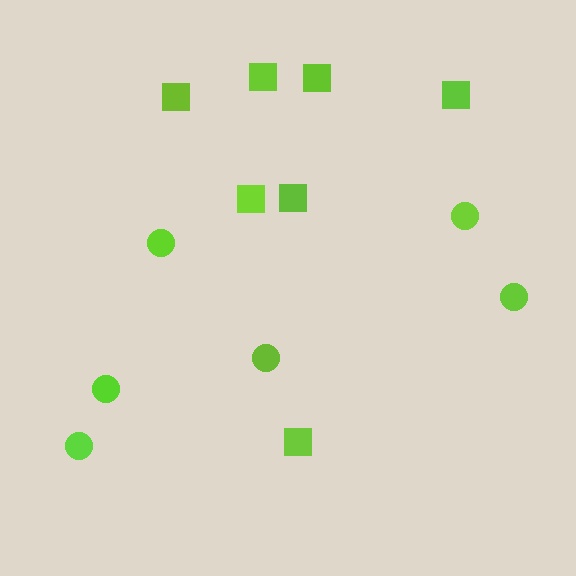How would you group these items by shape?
There are 2 groups: one group of circles (6) and one group of squares (7).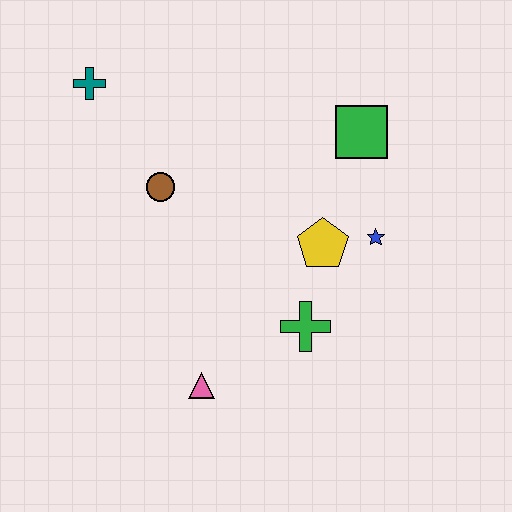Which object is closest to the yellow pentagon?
The blue star is closest to the yellow pentagon.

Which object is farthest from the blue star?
The teal cross is farthest from the blue star.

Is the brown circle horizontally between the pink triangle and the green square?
No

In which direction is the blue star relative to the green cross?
The blue star is above the green cross.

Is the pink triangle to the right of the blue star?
No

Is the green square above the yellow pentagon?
Yes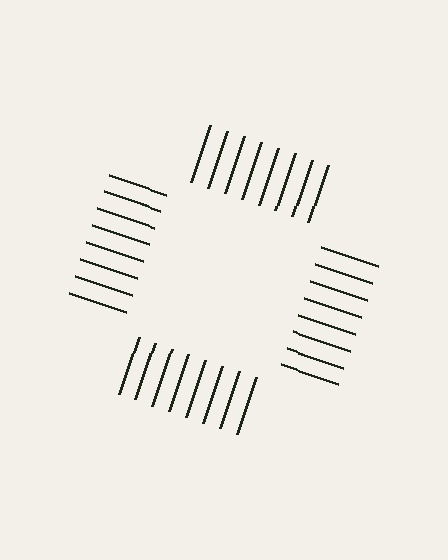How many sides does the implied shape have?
4 sides — the line-ends trace a square.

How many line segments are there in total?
32 — 8 along each of the 4 edges.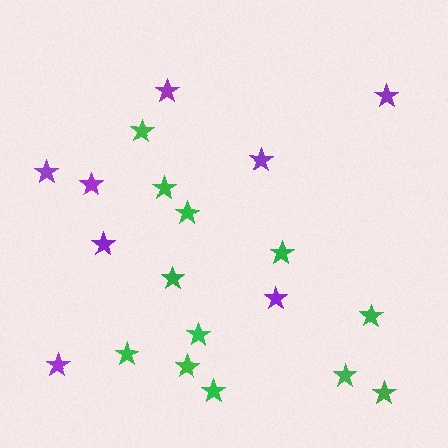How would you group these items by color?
There are 2 groups: one group of green stars (12) and one group of purple stars (8).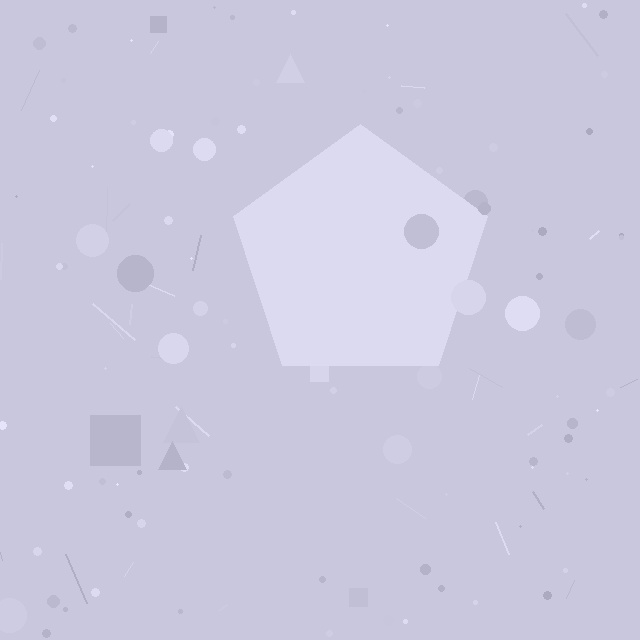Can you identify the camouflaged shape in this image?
The camouflaged shape is a pentagon.